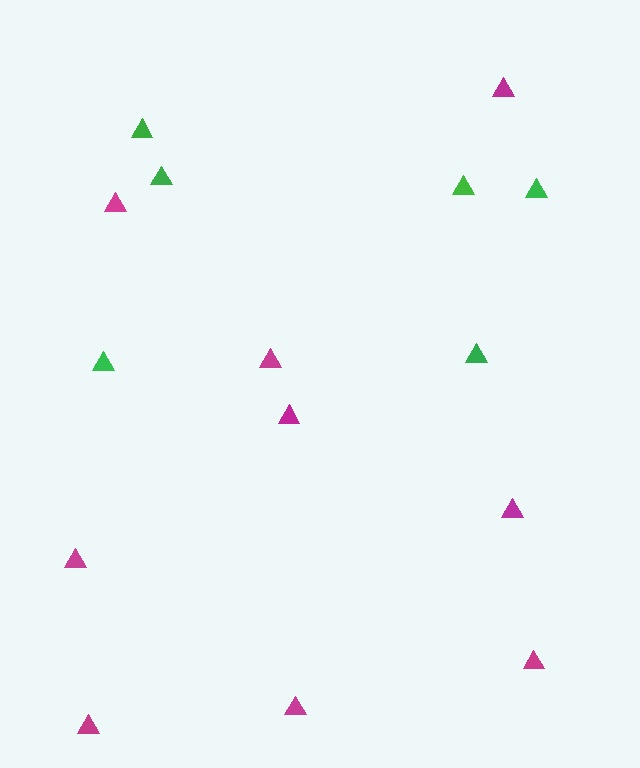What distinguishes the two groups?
There are 2 groups: one group of magenta triangles (9) and one group of green triangles (6).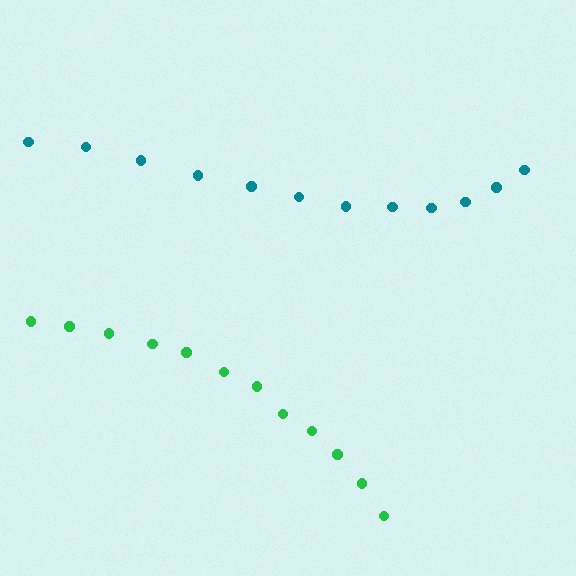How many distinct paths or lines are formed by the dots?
There are 2 distinct paths.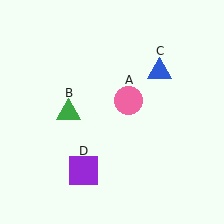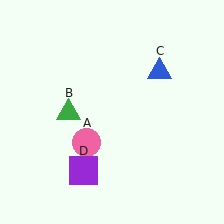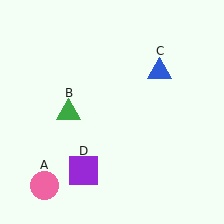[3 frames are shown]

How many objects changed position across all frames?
1 object changed position: pink circle (object A).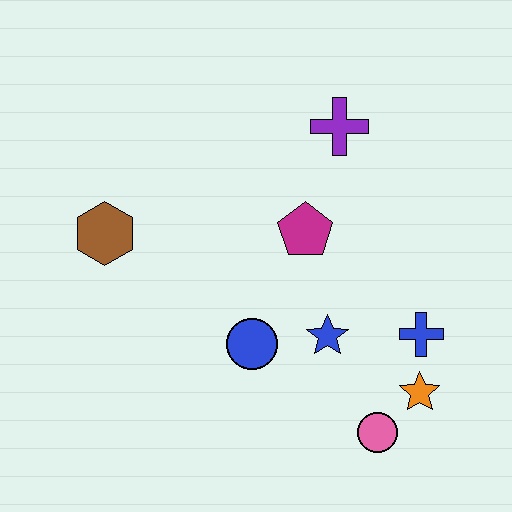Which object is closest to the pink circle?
The orange star is closest to the pink circle.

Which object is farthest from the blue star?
The brown hexagon is farthest from the blue star.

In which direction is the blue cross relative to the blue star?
The blue cross is to the right of the blue star.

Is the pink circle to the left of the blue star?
No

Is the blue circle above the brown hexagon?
No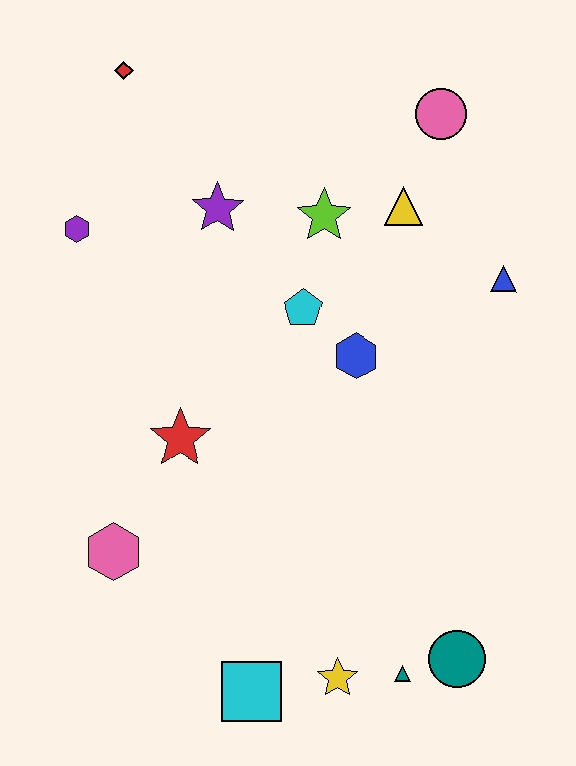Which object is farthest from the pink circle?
The cyan square is farthest from the pink circle.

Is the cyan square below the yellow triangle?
Yes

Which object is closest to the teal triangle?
The teal circle is closest to the teal triangle.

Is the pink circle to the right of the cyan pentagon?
Yes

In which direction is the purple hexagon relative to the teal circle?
The purple hexagon is above the teal circle.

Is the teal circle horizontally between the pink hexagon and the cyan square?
No